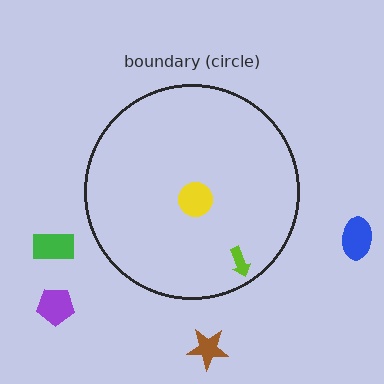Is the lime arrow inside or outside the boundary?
Inside.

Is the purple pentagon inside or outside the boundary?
Outside.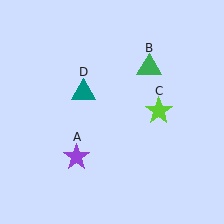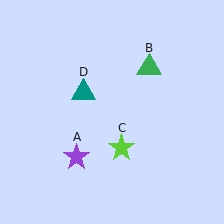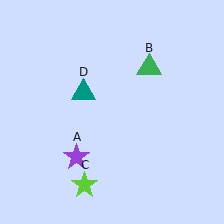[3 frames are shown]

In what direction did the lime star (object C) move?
The lime star (object C) moved down and to the left.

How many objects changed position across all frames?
1 object changed position: lime star (object C).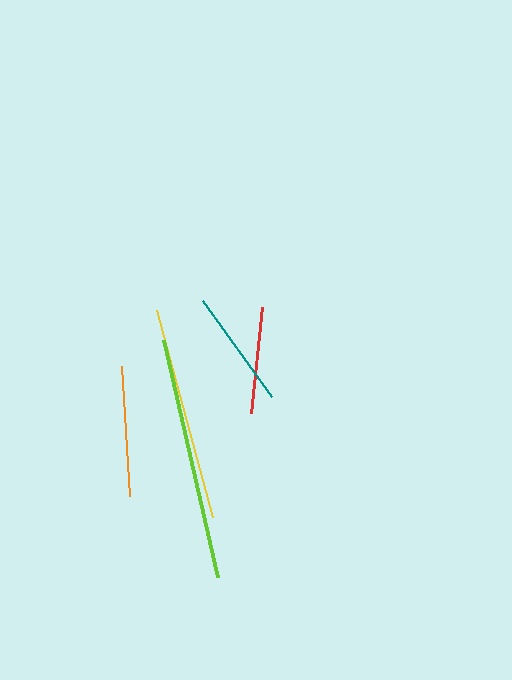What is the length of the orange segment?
The orange segment is approximately 130 pixels long.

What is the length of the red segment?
The red segment is approximately 107 pixels long.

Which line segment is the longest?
The lime line is the longest at approximately 243 pixels.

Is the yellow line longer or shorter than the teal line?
The yellow line is longer than the teal line.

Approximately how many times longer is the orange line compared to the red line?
The orange line is approximately 1.2 times the length of the red line.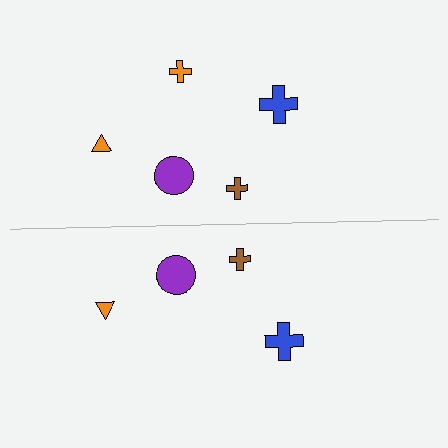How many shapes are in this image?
There are 9 shapes in this image.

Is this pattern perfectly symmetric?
No, the pattern is not perfectly symmetric. A orange cross is missing from the bottom side.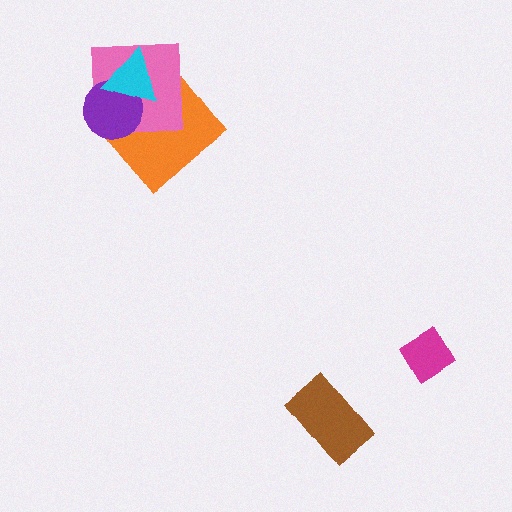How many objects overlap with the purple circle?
3 objects overlap with the purple circle.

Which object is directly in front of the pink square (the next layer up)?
The purple circle is directly in front of the pink square.